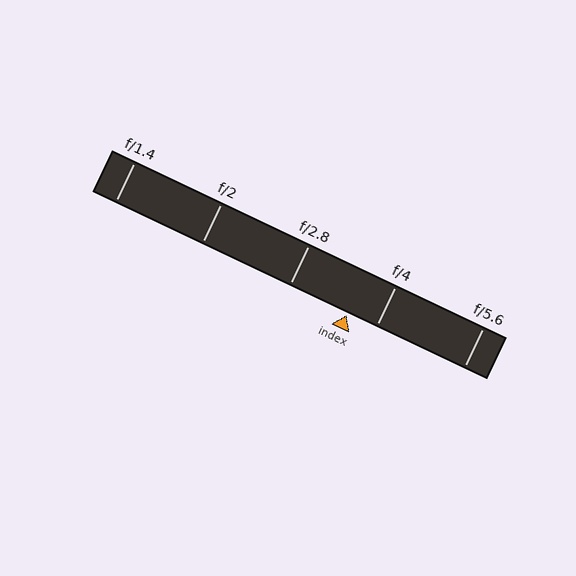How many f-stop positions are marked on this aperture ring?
There are 5 f-stop positions marked.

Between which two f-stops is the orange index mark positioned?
The index mark is between f/2.8 and f/4.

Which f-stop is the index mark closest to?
The index mark is closest to f/4.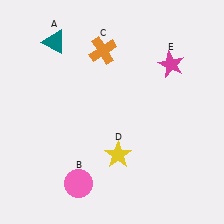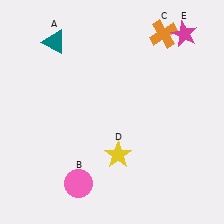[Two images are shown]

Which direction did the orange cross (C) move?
The orange cross (C) moved right.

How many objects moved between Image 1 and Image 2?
2 objects moved between the two images.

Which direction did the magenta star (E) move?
The magenta star (E) moved up.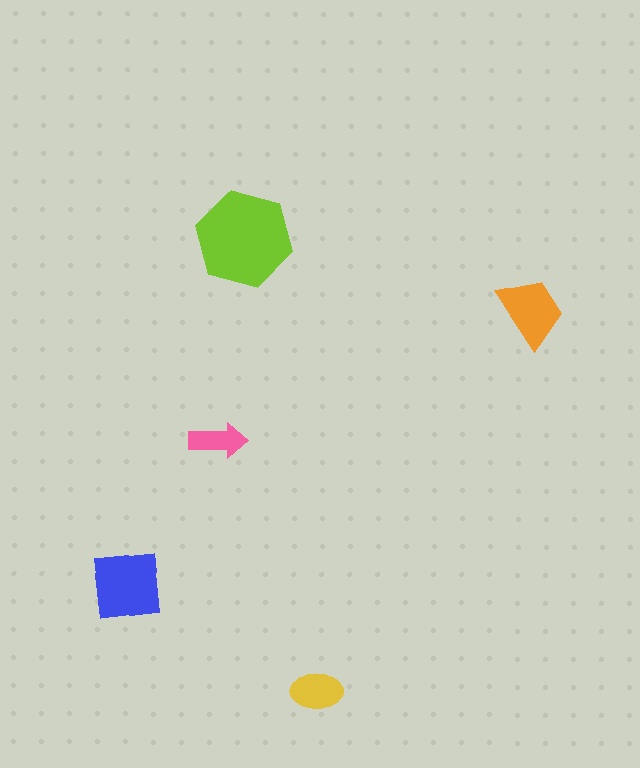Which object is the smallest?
The pink arrow.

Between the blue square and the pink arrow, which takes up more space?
The blue square.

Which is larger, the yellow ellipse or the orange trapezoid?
The orange trapezoid.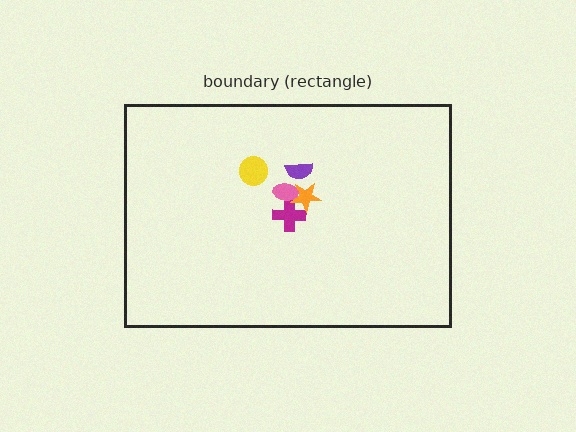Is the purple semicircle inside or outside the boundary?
Inside.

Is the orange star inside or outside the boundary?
Inside.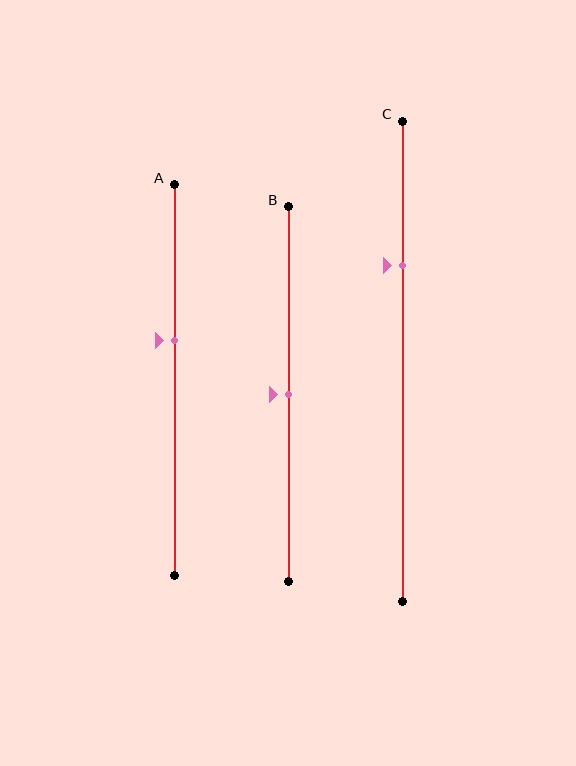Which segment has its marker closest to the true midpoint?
Segment B has its marker closest to the true midpoint.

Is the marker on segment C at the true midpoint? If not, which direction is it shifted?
No, the marker on segment C is shifted upward by about 20% of the segment length.